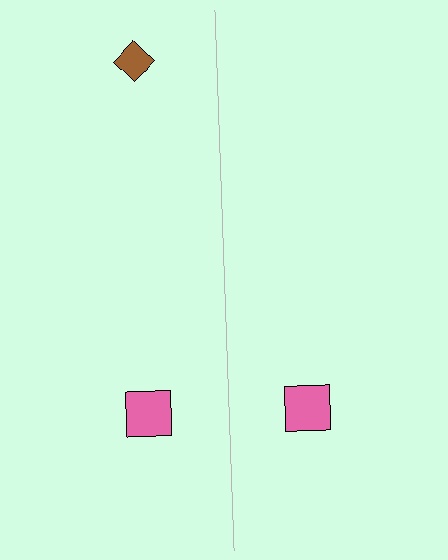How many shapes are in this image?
There are 3 shapes in this image.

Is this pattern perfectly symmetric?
No, the pattern is not perfectly symmetric. A brown diamond is missing from the right side.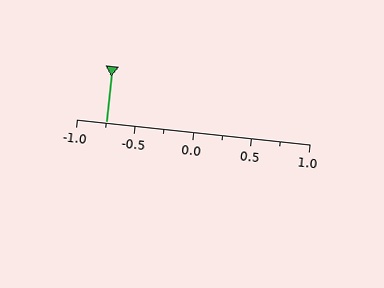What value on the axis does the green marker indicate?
The marker indicates approximately -0.75.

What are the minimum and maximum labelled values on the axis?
The axis runs from -1.0 to 1.0.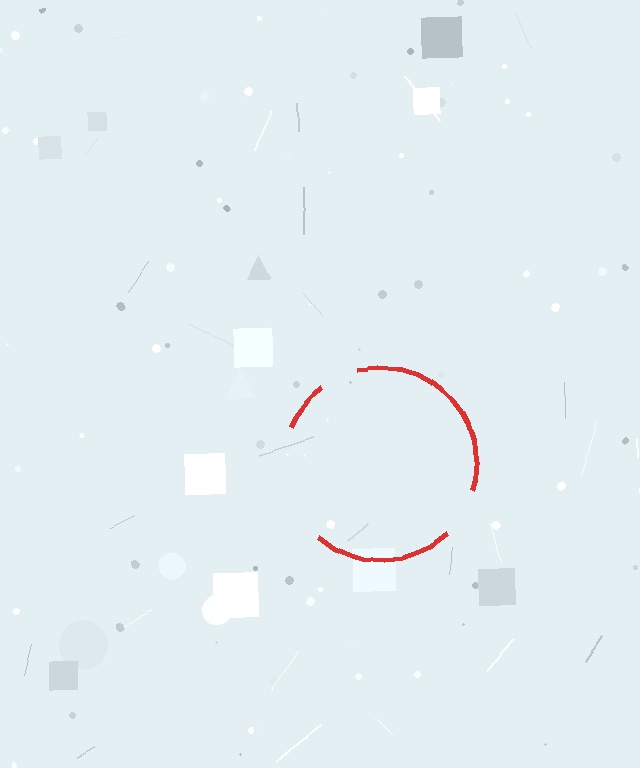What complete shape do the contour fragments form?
The contour fragments form a circle.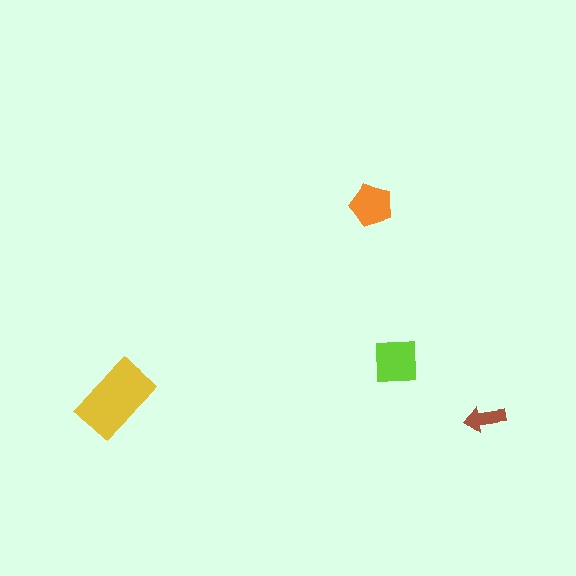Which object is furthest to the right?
The brown arrow is rightmost.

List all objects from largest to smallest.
The yellow rectangle, the lime square, the orange pentagon, the brown arrow.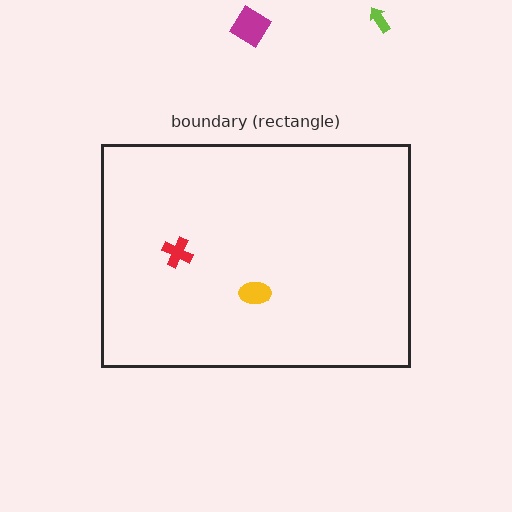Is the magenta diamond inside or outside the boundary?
Outside.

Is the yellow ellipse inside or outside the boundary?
Inside.